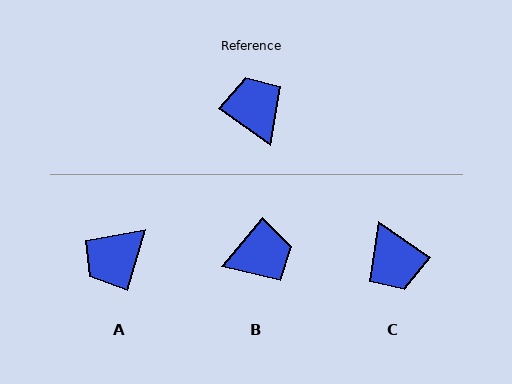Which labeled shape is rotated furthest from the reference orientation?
C, about 179 degrees away.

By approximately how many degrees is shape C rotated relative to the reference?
Approximately 179 degrees clockwise.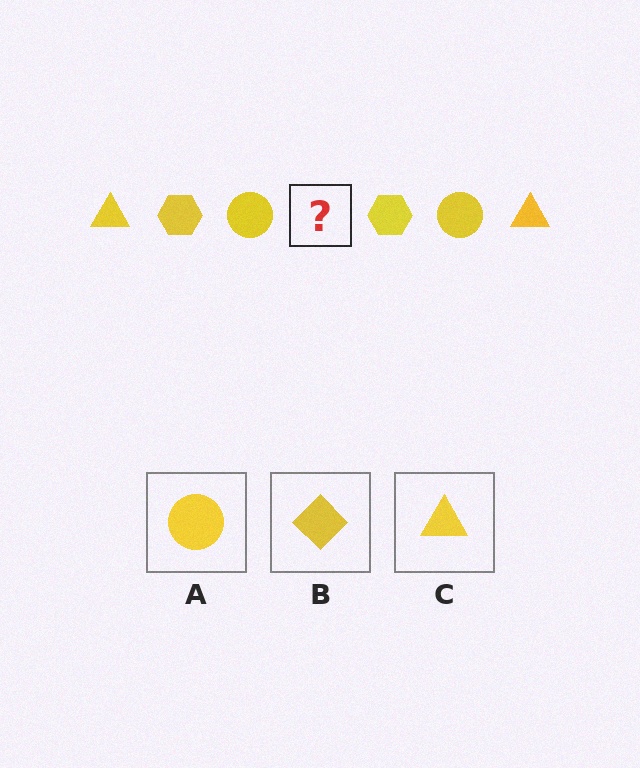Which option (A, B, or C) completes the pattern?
C.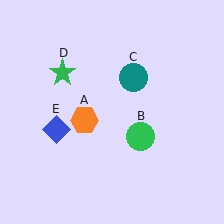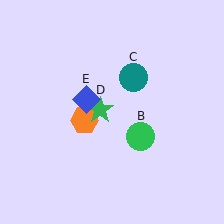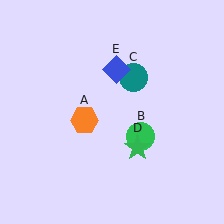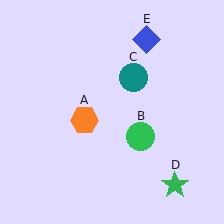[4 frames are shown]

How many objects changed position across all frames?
2 objects changed position: green star (object D), blue diamond (object E).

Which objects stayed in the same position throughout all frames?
Orange hexagon (object A) and green circle (object B) and teal circle (object C) remained stationary.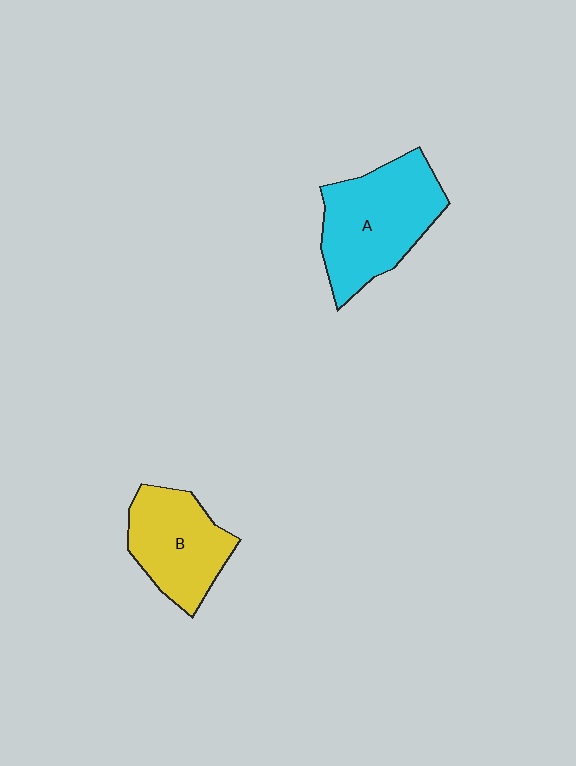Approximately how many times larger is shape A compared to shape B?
Approximately 1.3 times.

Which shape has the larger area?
Shape A (cyan).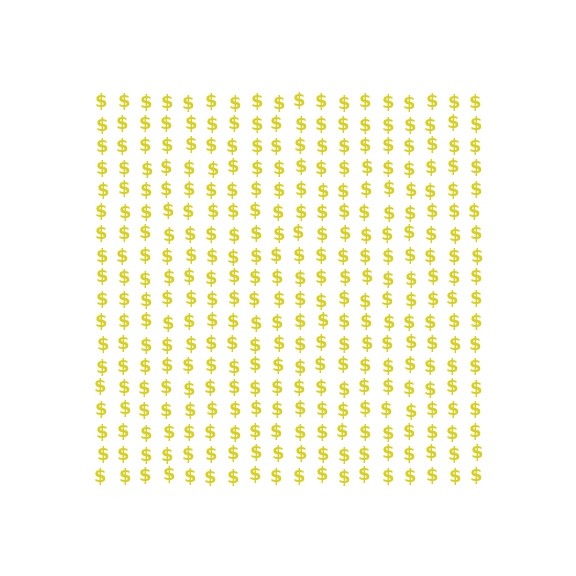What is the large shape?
The large shape is a square.